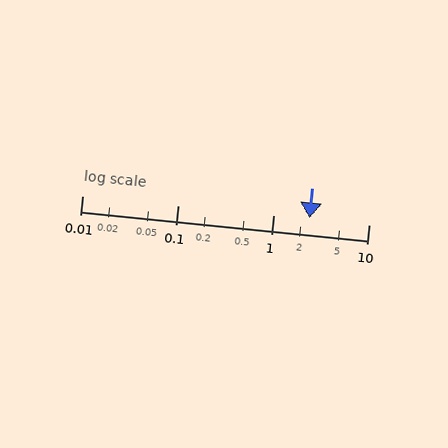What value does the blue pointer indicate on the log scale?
The pointer indicates approximately 2.4.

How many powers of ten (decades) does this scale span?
The scale spans 3 decades, from 0.01 to 10.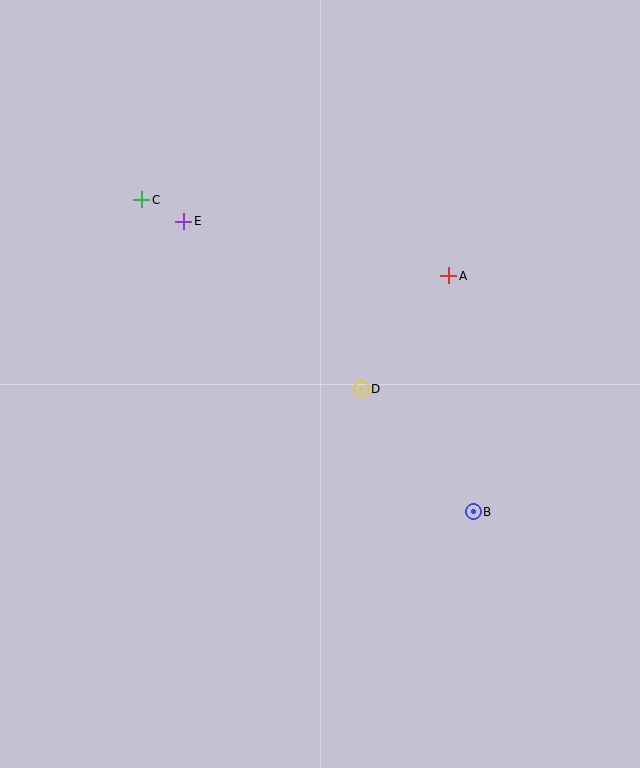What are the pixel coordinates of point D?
Point D is at (361, 389).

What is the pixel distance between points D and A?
The distance between D and A is 143 pixels.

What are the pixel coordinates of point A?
Point A is at (449, 276).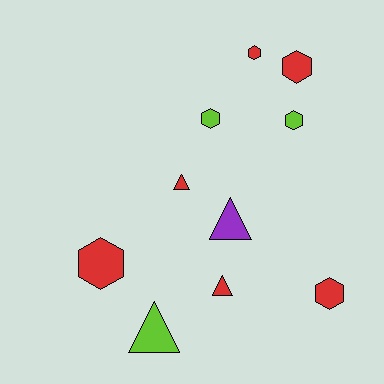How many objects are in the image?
There are 10 objects.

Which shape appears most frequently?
Hexagon, with 6 objects.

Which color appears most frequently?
Red, with 6 objects.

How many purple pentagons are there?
There are no purple pentagons.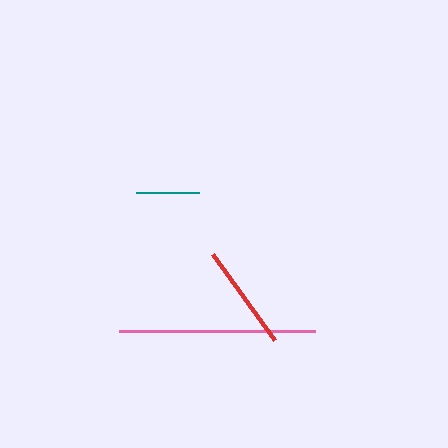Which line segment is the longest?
The pink line is the longest at approximately 196 pixels.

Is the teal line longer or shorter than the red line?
The red line is longer than the teal line.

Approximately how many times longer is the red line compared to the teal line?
The red line is approximately 1.7 times the length of the teal line.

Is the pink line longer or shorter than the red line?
The pink line is longer than the red line.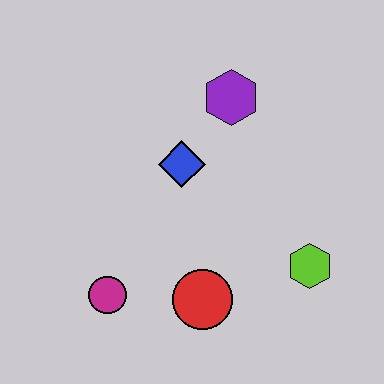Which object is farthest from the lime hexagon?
The magenta circle is farthest from the lime hexagon.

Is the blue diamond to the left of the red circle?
Yes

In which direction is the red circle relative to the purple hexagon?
The red circle is below the purple hexagon.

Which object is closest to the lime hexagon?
The red circle is closest to the lime hexagon.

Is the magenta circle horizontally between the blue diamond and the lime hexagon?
No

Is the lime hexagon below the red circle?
No